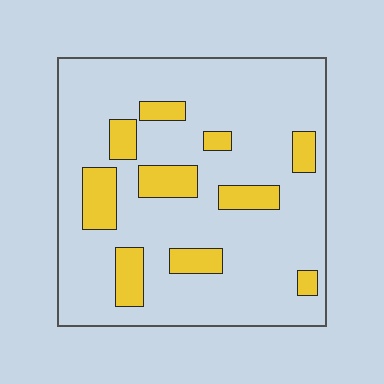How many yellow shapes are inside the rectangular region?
10.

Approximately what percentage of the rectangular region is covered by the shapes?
Approximately 20%.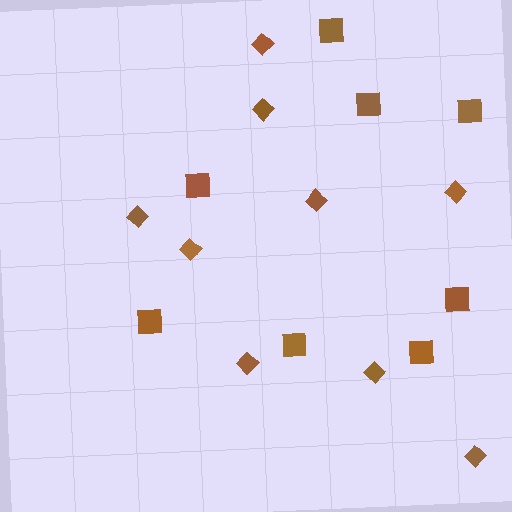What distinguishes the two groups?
There are 2 groups: one group of squares (8) and one group of diamonds (9).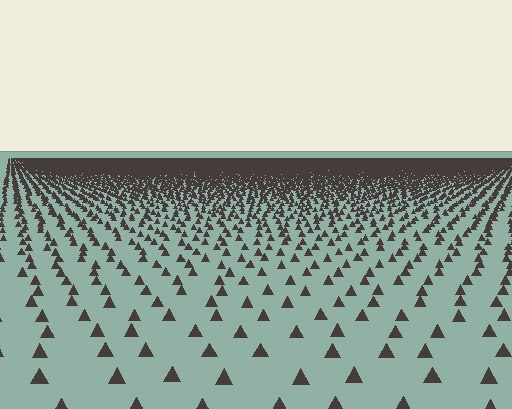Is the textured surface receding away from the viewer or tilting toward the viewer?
The surface is receding away from the viewer. Texture elements get smaller and denser toward the top.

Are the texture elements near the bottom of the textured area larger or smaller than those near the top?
Larger. Near the bottom, elements are closer to the viewer and appear at a bigger on-screen size.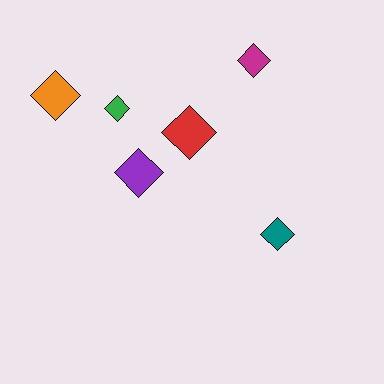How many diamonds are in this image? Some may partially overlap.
There are 6 diamonds.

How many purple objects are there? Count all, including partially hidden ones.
There is 1 purple object.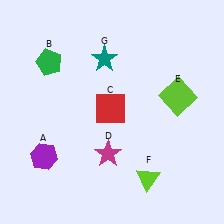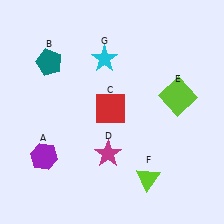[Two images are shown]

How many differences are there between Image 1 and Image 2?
There are 2 differences between the two images.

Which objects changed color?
B changed from green to teal. G changed from teal to cyan.